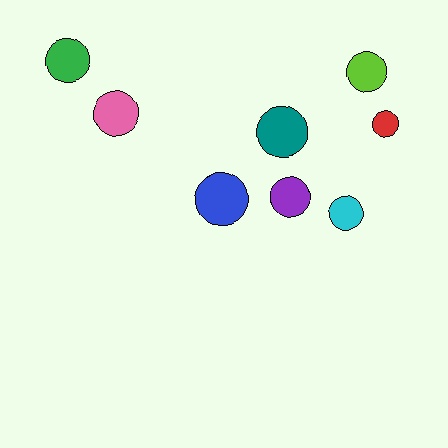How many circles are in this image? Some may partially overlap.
There are 8 circles.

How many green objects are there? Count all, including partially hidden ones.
There is 1 green object.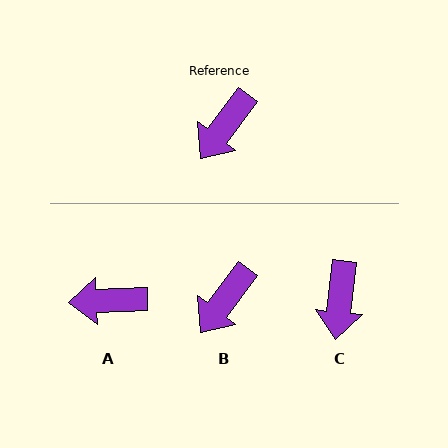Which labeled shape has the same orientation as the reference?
B.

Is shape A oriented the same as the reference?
No, it is off by about 51 degrees.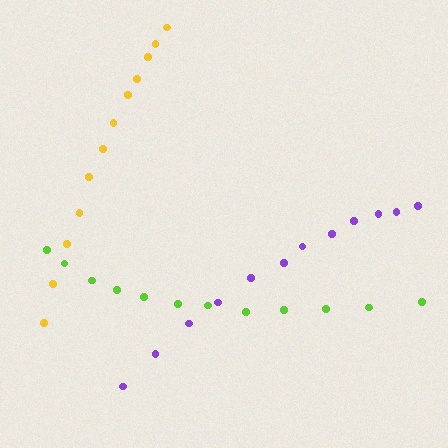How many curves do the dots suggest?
There are 3 distinct paths.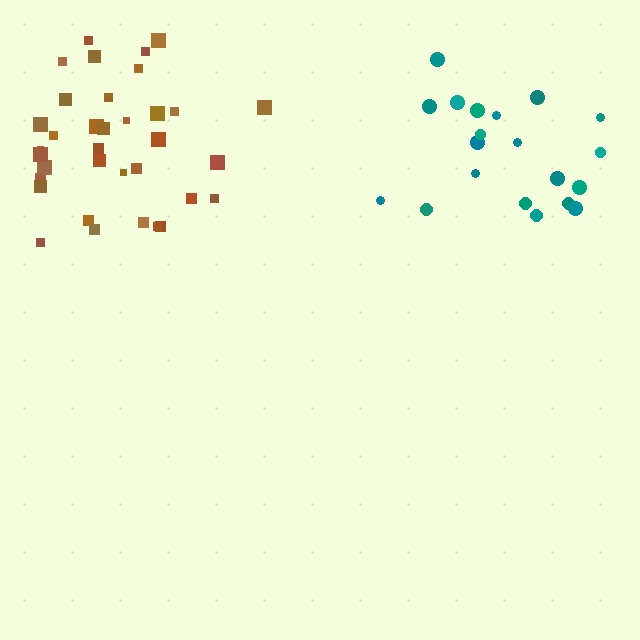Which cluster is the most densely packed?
Teal.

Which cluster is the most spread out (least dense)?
Brown.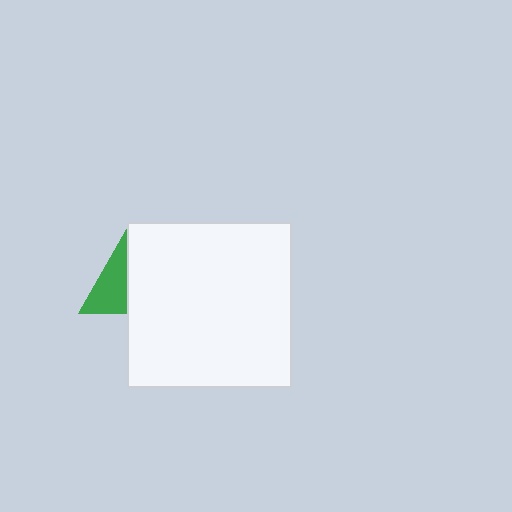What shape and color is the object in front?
The object in front is a white square.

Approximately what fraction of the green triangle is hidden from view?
Roughly 56% of the green triangle is hidden behind the white square.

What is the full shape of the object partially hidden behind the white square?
The partially hidden object is a green triangle.